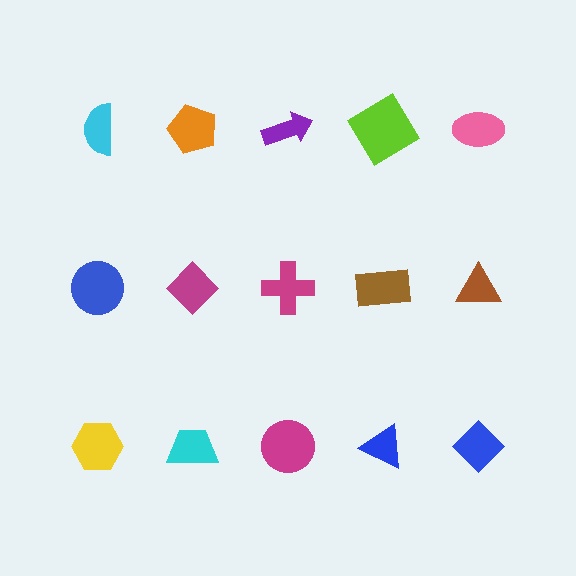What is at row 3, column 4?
A blue triangle.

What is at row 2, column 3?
A magenta cross.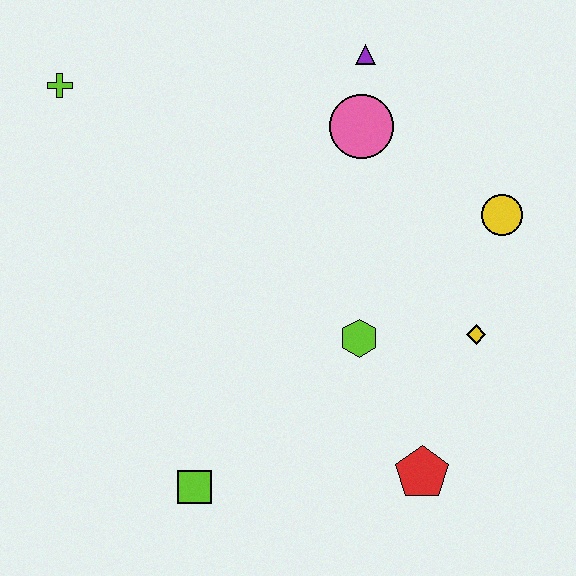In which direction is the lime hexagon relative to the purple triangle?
The lime hexagon is below the purple triangle.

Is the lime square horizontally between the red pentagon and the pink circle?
No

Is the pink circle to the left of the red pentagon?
Yes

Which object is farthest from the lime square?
The purple triangle is farthest from the lime square.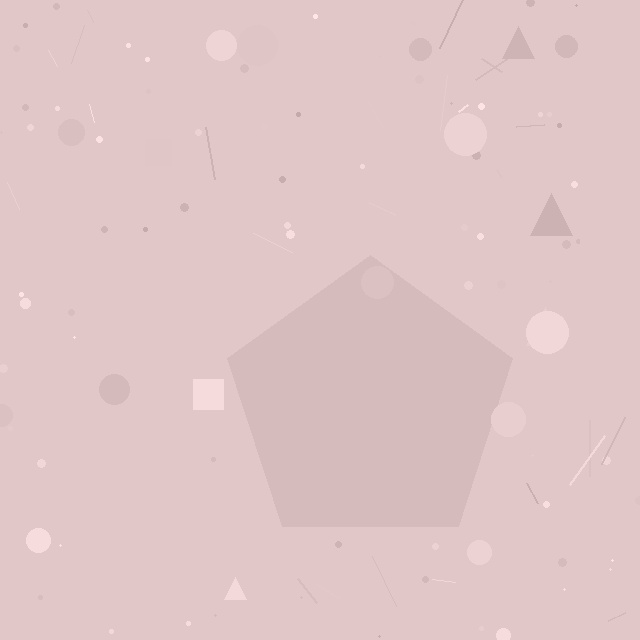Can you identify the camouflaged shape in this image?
The camouflaged shape is a pentagon.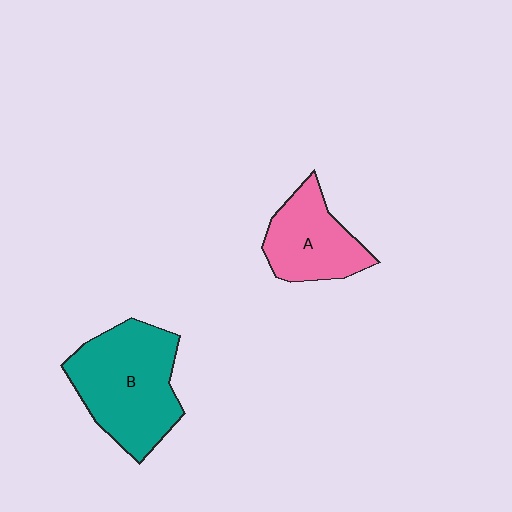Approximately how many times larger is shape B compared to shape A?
Approximately 1.6 times.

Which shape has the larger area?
Shape B (teal).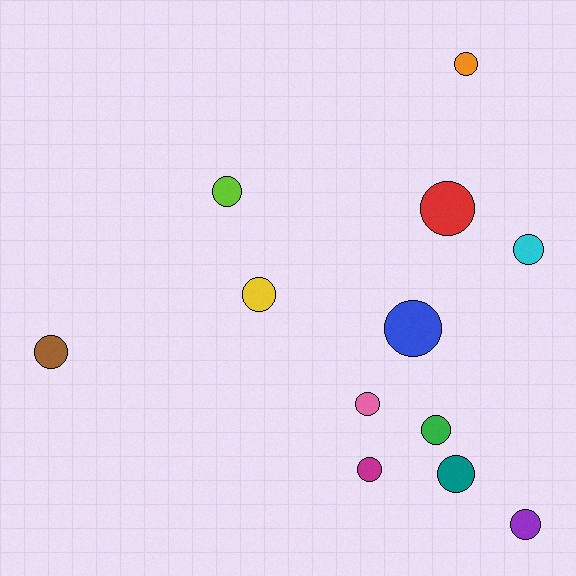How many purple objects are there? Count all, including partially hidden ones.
There is 1 purple object.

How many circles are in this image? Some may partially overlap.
There are 12 circles.